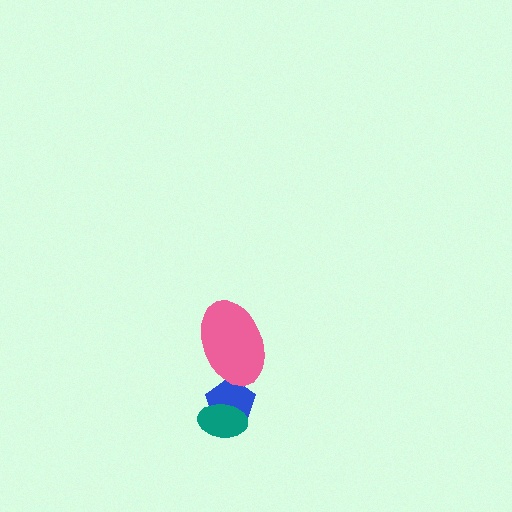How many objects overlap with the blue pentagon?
2 objects overlap with the blue pentagon.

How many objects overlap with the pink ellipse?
1 object overlaps with the pink ellipse.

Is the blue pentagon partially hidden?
Yes, it is partially covered by another shape.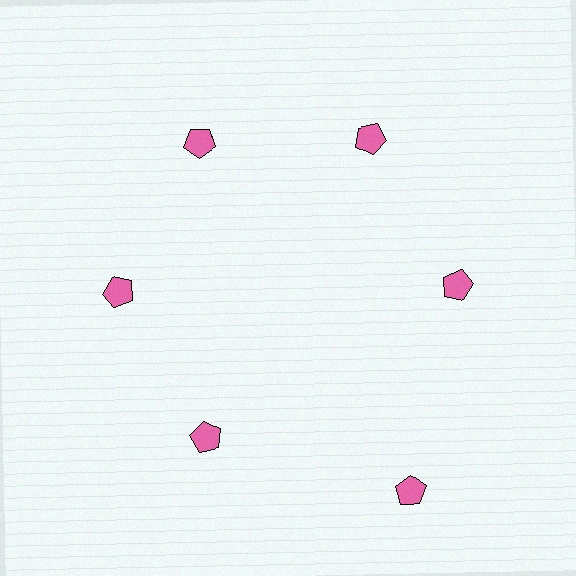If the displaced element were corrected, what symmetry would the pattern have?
It would have 6-fold rotational symmetry — the pattern would map onto itself every 60 degrees.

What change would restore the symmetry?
The symmetry would be restored by moving it inward, back onto the ring so that all 6 pentagons sit at equal angles and equal distance from the center.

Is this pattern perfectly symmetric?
No. The 6 pink pentagons are arranged in a ring, but one element near the 5 o'clock position is pushed outward from the center, breaking the 6-fold rotational symmetry.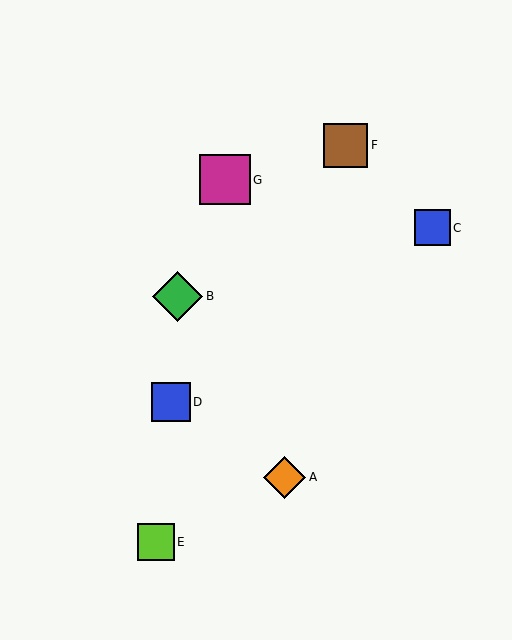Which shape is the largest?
The magenta square (labeled G) is the largest.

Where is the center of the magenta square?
The center of the magenta square is at (225, 180).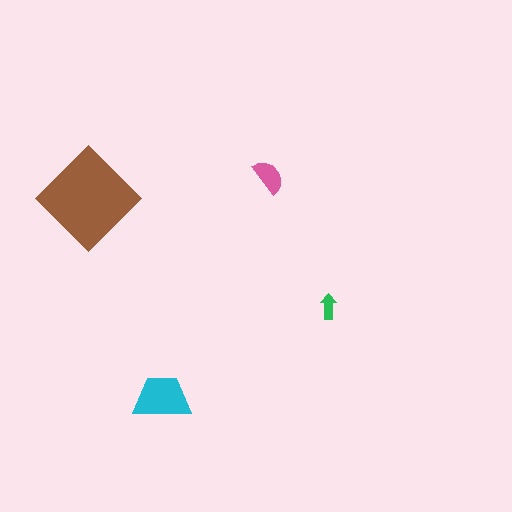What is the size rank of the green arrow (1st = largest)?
4th.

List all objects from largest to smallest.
The brown diamond, the cyan trapezoid, the pink semicircle, the green arrow.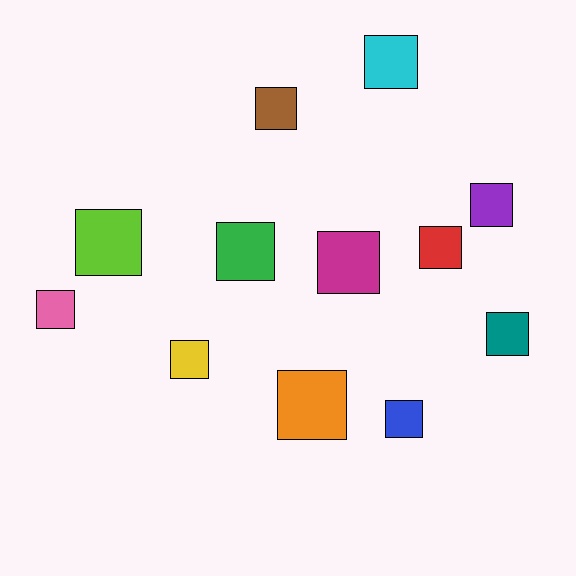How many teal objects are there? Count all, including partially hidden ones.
There is 1 teal object.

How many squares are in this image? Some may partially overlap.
There are 12 squares.